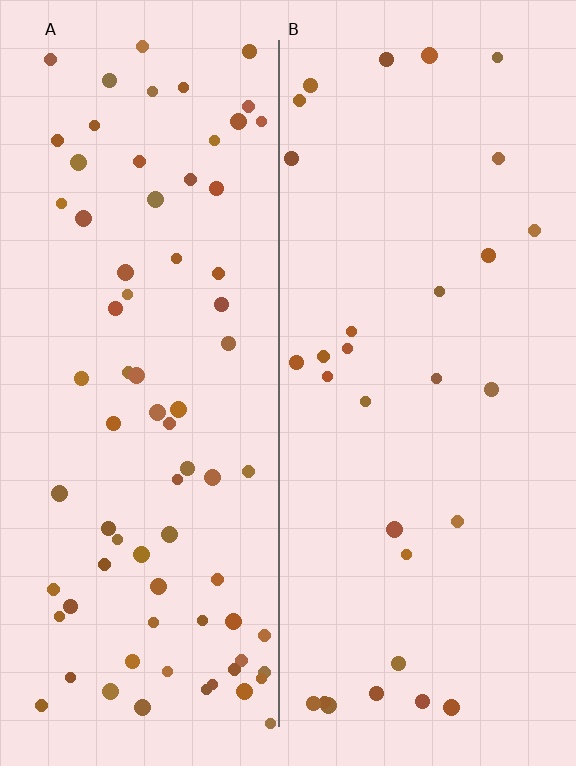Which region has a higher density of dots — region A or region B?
A (the left).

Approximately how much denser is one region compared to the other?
Approximately 2.5× — region A over region B.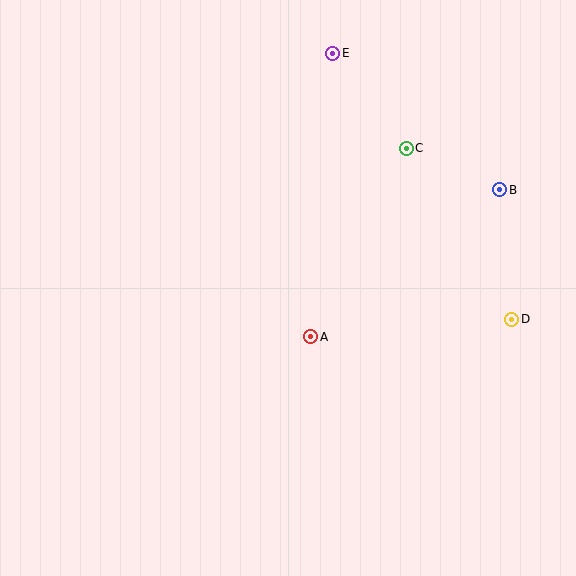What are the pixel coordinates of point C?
Point C is at (406, 148).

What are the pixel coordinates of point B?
Point B is at (500, 190).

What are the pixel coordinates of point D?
Point D is at (512, 319).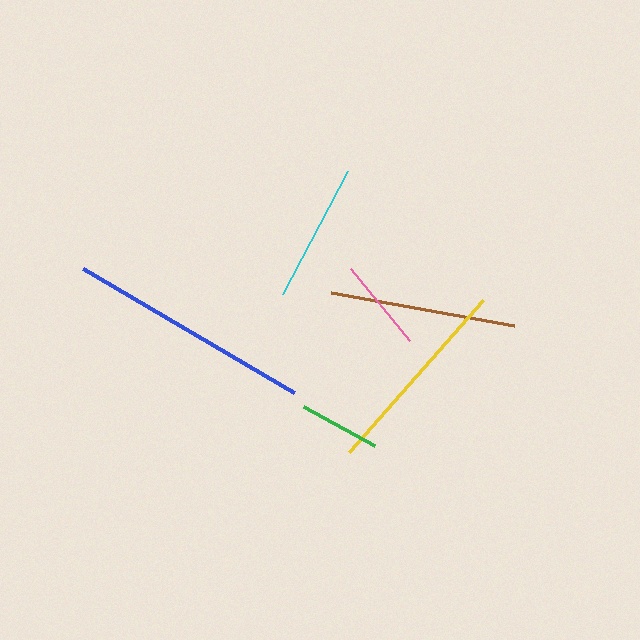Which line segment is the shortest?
The green line is the shortest at approximately 81 pixels.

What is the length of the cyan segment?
The cyan segment is approximately 140 pixels long.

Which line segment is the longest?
The blue line is the longest at approximately 245 pixels.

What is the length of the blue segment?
The blue segment is approximately 245 pixels long.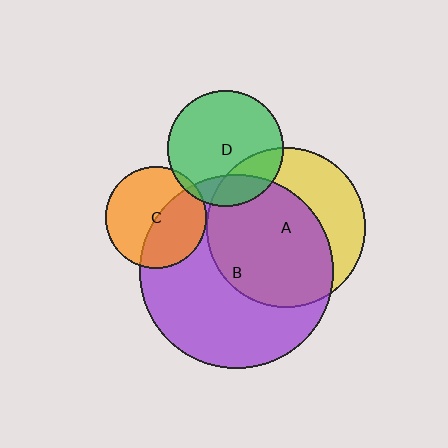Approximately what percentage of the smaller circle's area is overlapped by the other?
Approximately 20%.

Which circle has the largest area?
Circle B (purple).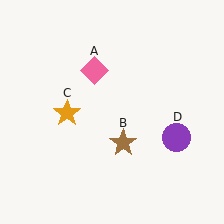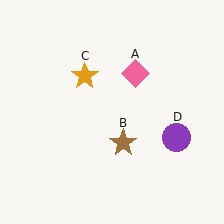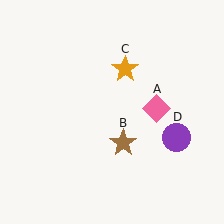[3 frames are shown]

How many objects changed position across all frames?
2 objects changed position: pink diamond (object A), orange star (object C).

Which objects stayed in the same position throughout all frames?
Brown star (object B) and purple circle (object D) remained stationary.